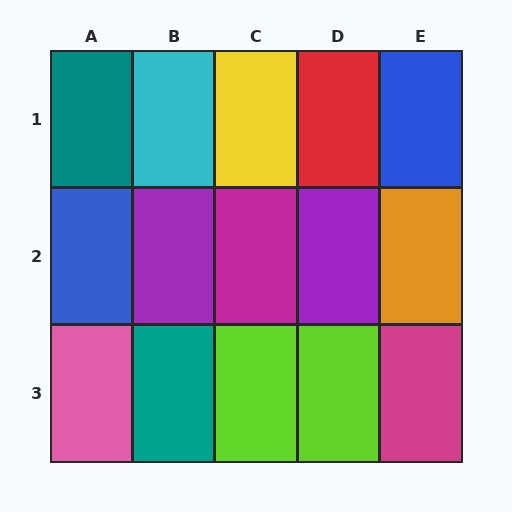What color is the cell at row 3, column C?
Lime.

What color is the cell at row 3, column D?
Lime.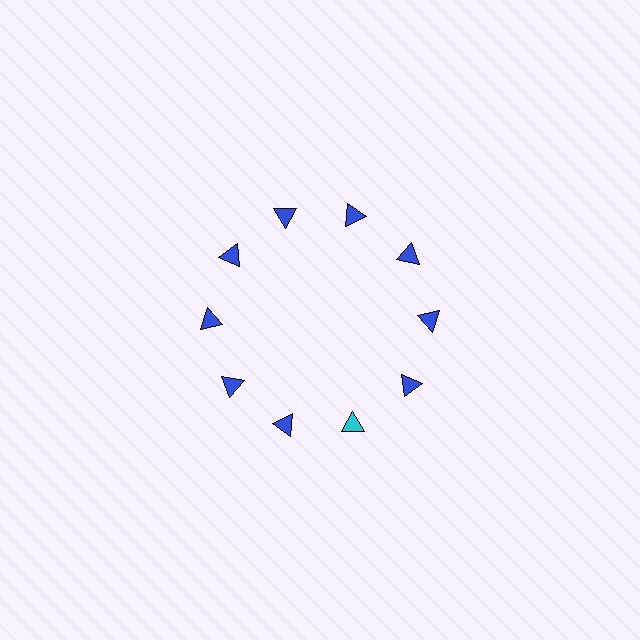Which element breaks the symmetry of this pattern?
The cyan triangle at roughly the 5 o'clock position breaks the symmetry. All other shapes are blue triangles.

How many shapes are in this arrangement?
There are 10 shapes arranged in a ring pattern.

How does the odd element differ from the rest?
It has a different color: cyan instead of blue.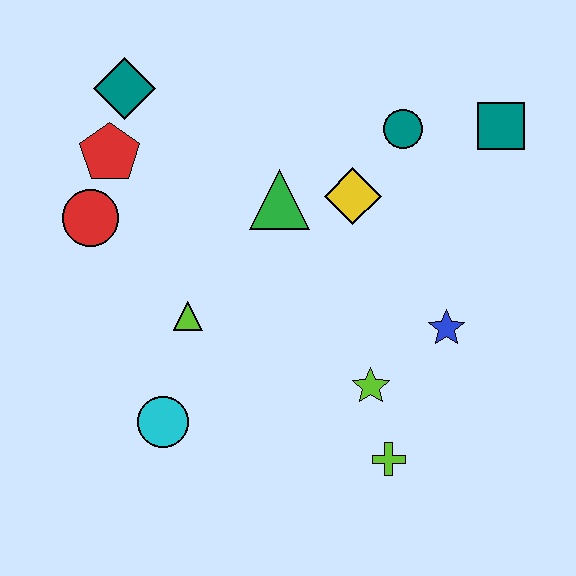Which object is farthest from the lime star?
The teal diamond is farthest from the lime star.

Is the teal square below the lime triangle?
No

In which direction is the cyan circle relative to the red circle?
The cyan circle is below the red circle.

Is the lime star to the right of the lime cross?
No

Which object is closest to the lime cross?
The lime star is closest to the lime cross.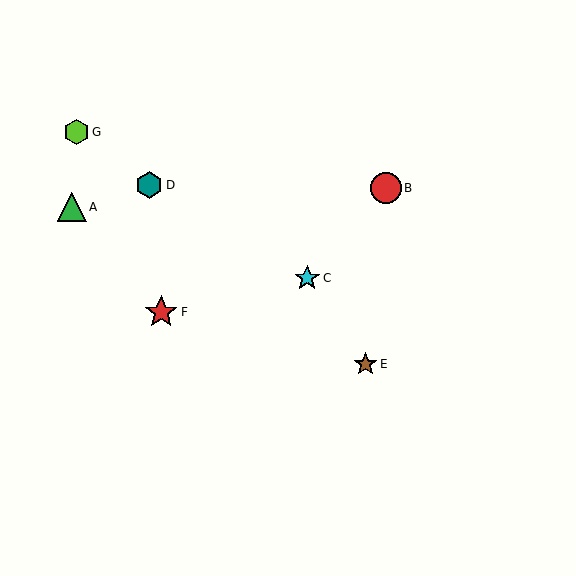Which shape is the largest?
The red star (labeled F) is the largest.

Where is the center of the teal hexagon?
The center of the teal hexagon is at (149, 185).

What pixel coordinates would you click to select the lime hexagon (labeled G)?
Click at (77, 132) to select the lime hexagon G.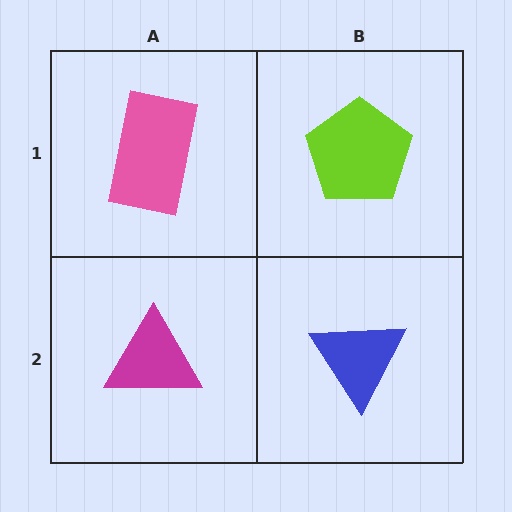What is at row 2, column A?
A magenta triangle.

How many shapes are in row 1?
2 shapes.